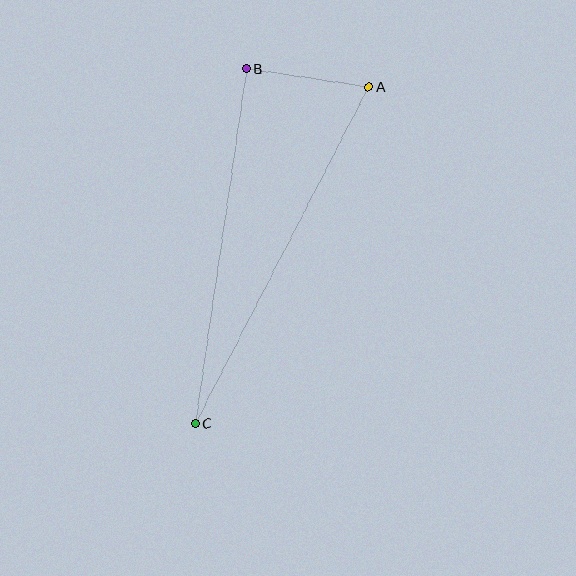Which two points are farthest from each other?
Points A and C are farthest from each other.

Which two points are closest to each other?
Points A and B are closest to each other.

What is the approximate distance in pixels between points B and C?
The distance between B and C is approximately 358 pixels.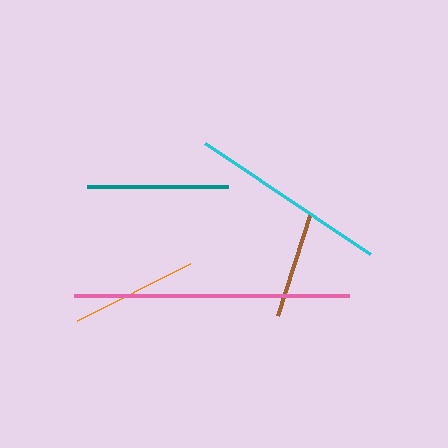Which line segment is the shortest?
The brown line is the shortest at approximately 107 pixels.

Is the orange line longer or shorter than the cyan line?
The cyan line is longer than the orange line.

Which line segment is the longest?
The pink line is the longest at approximately 275 pixels.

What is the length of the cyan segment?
The cyan segment is approximately 199 pixels long.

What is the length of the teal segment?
The teal segment is approximately 141 pixels long.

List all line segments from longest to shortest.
From longest to shortest: pink, cyan, teal, orange, brown.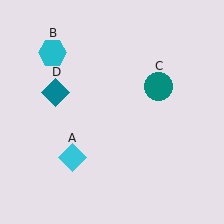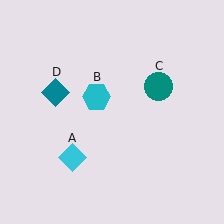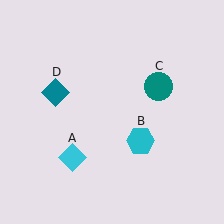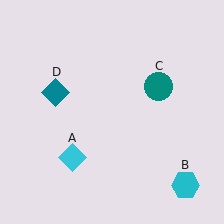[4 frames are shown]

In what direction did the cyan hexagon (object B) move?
The cyan hexagon (object B) moved down and to the right.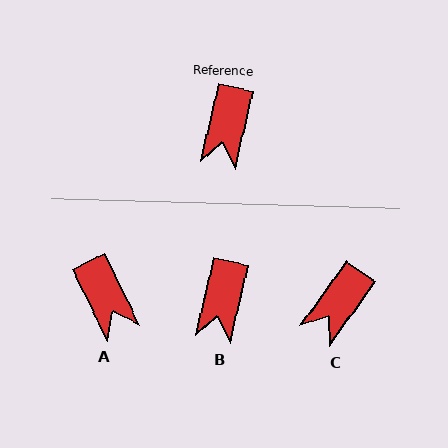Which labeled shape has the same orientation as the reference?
B.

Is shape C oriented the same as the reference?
No, it is off by about 22 degrees.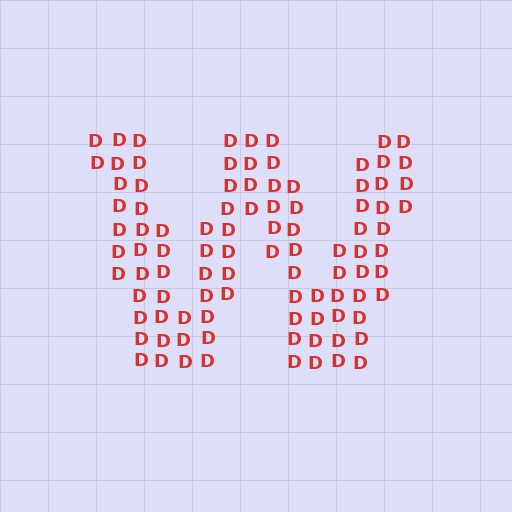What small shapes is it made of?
It is made of small letter D's.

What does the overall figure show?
The overall figure shows the letter W.